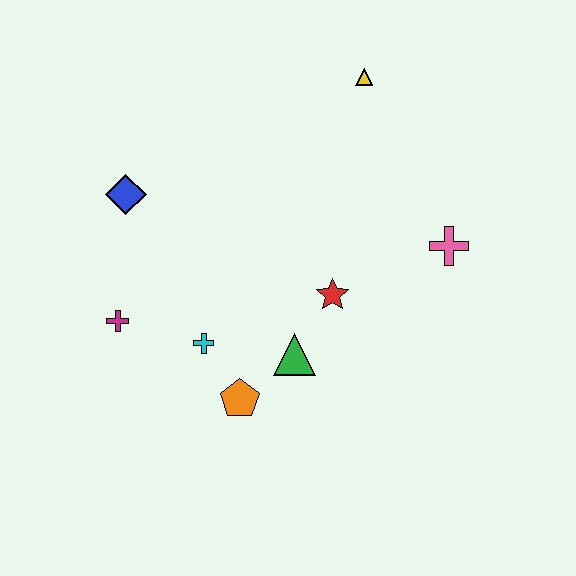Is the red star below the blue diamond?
Yes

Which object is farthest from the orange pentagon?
The yellow triangle is farthest from the orange pentagon.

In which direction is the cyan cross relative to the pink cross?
The cyan cross is to the left of the pink cross.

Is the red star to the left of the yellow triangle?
Yes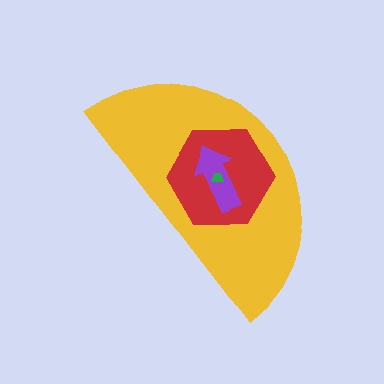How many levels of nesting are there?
4.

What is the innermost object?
The green trapezoid.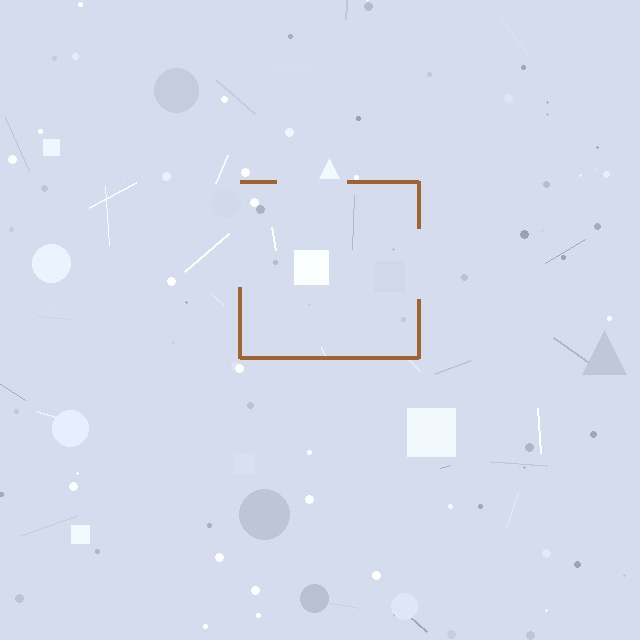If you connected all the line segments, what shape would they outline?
They would outline a square.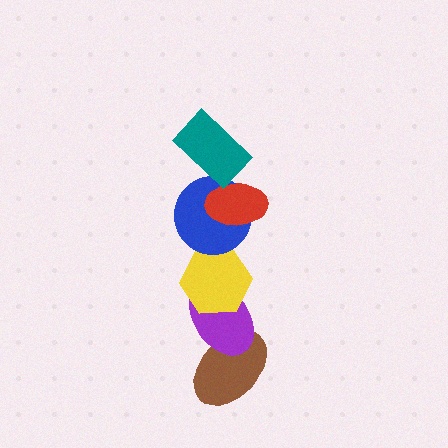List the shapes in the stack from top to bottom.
From top to bottom: the teal rectangle, the red ellipse, the blue circle, the yellow hexagon, the purple ellipse, the brown ellipse.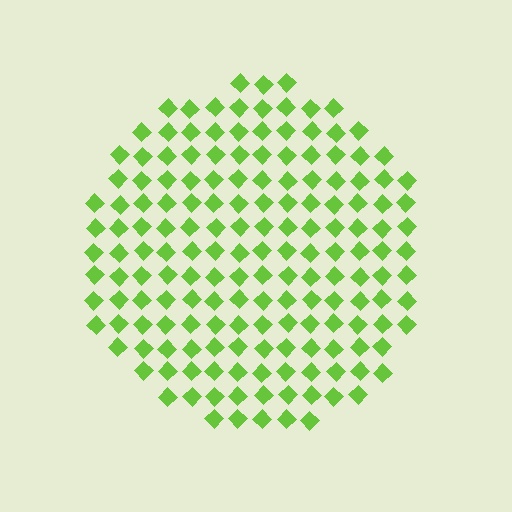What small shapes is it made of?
It is made of small diamonds.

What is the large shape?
The large shape is a circle.